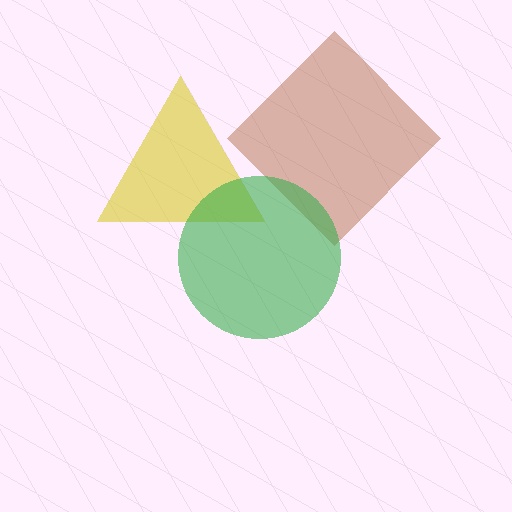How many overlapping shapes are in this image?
There are 3 overlapping shapes in the image.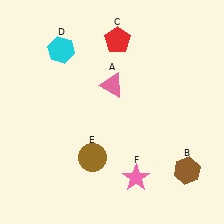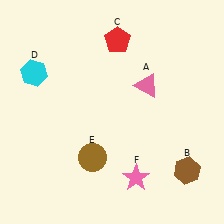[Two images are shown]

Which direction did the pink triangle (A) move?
The pink triangle (A) moved right.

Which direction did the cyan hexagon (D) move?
The cyan hexagon (D) moved left.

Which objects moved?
The objects that moved are: the pink triangle (A), the cyan hexagon (D).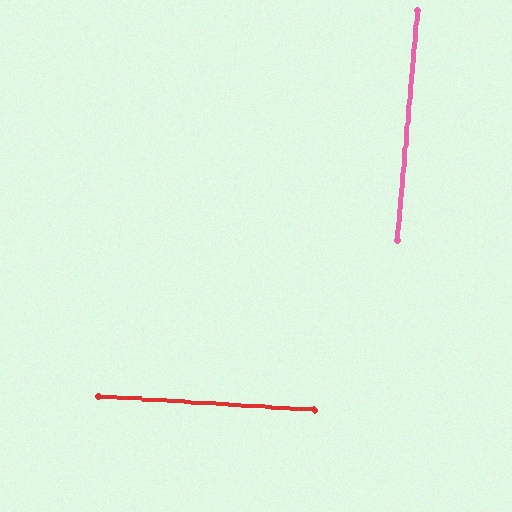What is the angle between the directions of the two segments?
Approximately 89 degrees.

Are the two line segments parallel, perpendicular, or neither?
Perpendicular — they meet at approximately 89°.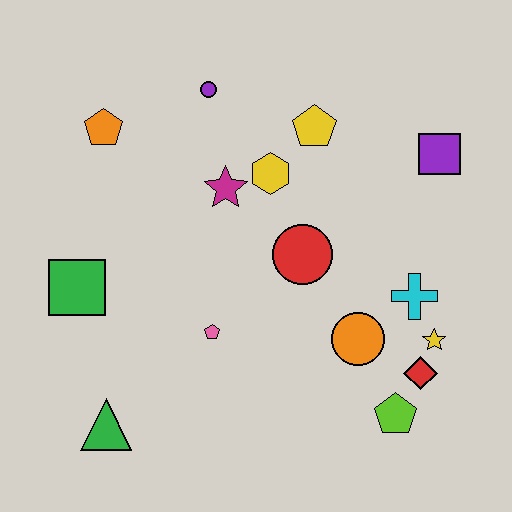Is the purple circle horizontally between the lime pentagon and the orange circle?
No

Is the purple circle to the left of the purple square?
Yes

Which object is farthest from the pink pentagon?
The purple square is farthest from the pink pentagon.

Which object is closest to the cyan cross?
The yellow star is closest to the cyan cross.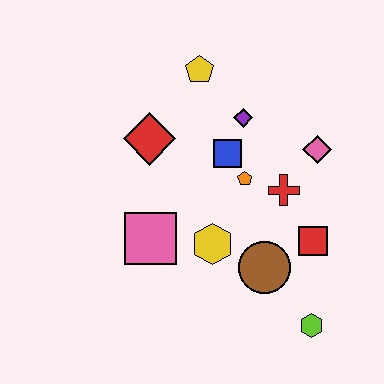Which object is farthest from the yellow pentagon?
The lime hexagon is farthest from the yellow pentagon.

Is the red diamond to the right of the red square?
No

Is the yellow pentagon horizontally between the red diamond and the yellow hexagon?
Yes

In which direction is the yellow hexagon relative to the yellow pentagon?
The yellow hexagon is below the yellow pentagon.